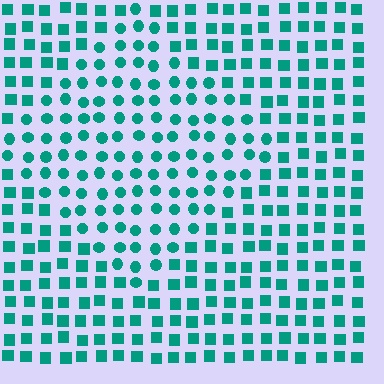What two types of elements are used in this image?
The image uses circles inside the diamond region and squares outside it.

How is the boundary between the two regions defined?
The boundary is defined by a change in element shape: circles inside vs. squares outside. All elements share the same color and spacing.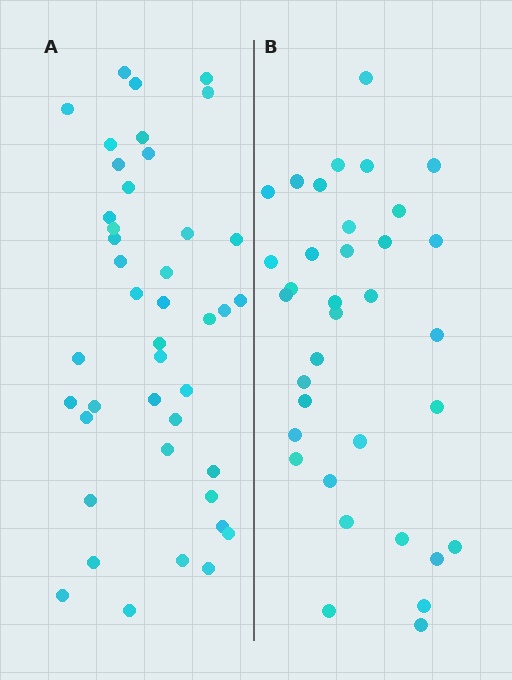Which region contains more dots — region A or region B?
Region A (the left region) has more dots.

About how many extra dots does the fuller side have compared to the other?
Region A has roughly 8 or so more dots than region B.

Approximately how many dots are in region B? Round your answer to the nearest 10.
About 40 dots. (The exact count is 35, which rounds to 40.)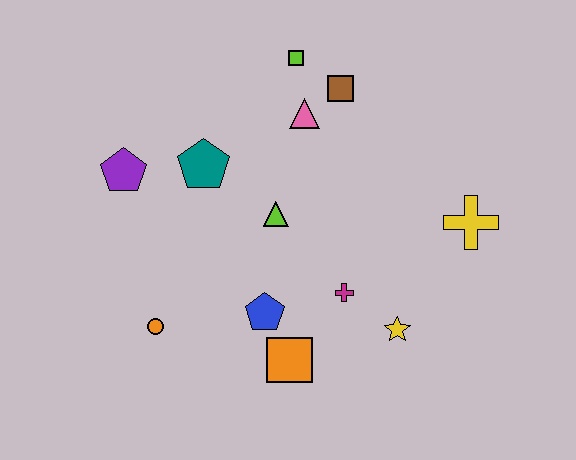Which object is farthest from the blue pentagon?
The lime square is farthest from the blue pentagon.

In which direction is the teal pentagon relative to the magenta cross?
The teal pentagon is to the left of the magenta cross.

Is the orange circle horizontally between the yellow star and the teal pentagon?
No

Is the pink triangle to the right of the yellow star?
No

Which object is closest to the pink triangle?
The brown square is closest to the pink triangle.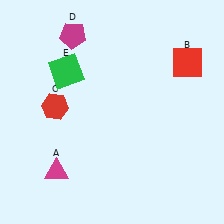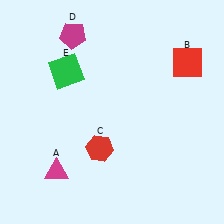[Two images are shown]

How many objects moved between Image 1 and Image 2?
1 object moved between the two images.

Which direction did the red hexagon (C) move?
The red hexagon (C) moved right.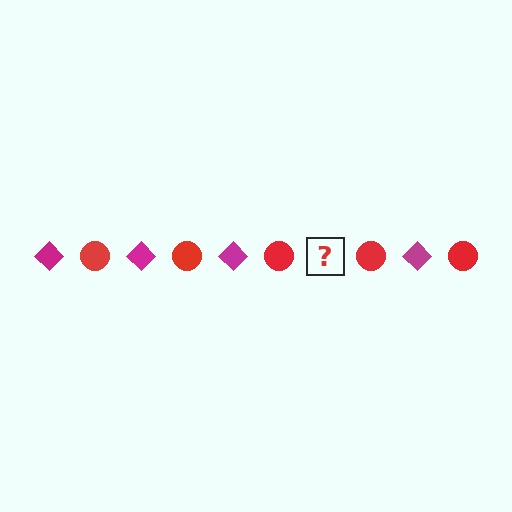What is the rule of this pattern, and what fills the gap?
The rule is that the pattern alternates between magenta diamond and red circle. The gap should be filled with a magenta diamond.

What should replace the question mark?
The question mark should be replaced with a magenta diamond.